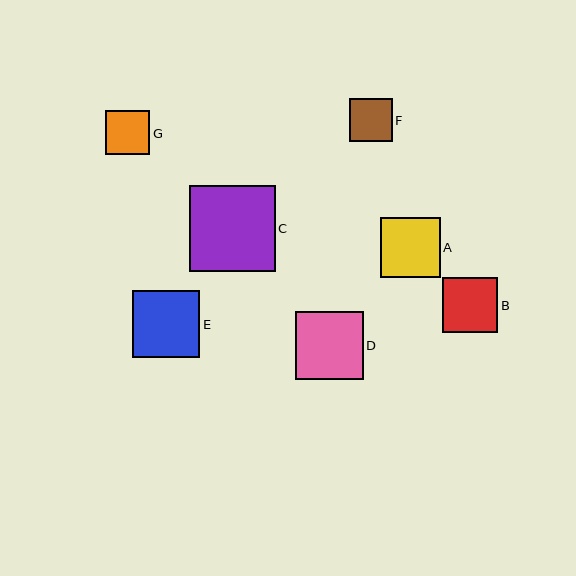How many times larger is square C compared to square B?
Square C is approximately 1.6 times the size of square B.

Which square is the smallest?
Square F is the smallest with a size of approximately 43 pixels.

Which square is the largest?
Square C is the largest with a size of approximately 86 pixels.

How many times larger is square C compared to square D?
Square C is approximately 1.3 times the size of square D.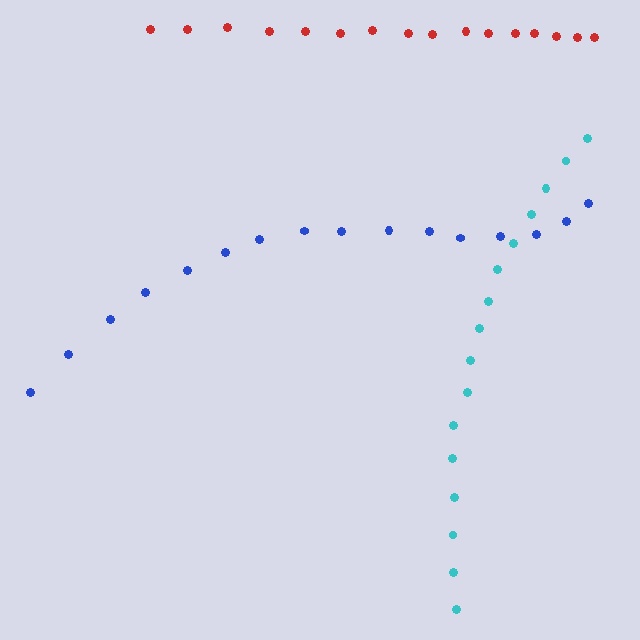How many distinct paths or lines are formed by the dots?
There are 3 distinct paths.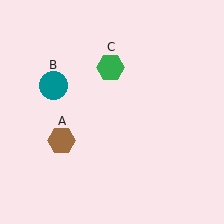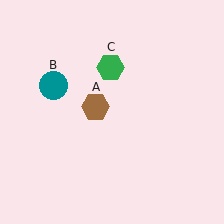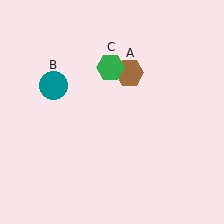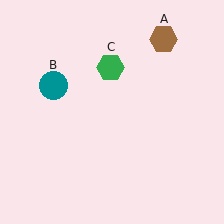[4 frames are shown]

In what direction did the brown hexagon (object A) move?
The brown hexagon (object A) moved up and to the right.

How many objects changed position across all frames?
1 object changed position: brown hexagon (object A).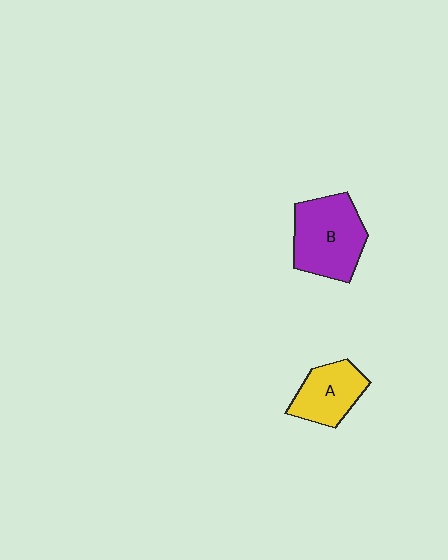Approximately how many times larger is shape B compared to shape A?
Approximately 1.5 times.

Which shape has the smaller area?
Shape A (yellow).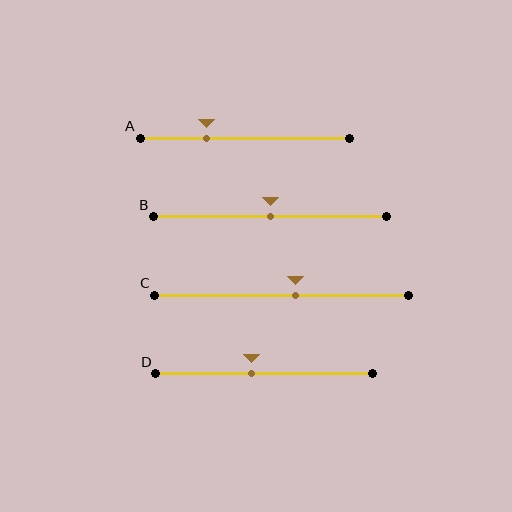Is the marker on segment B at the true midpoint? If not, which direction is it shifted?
Yes, the marker on segment B is at the true midpoint.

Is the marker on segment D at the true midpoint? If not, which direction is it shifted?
No, the marker on segment D is shifted to the left by about 6% of the segment length.